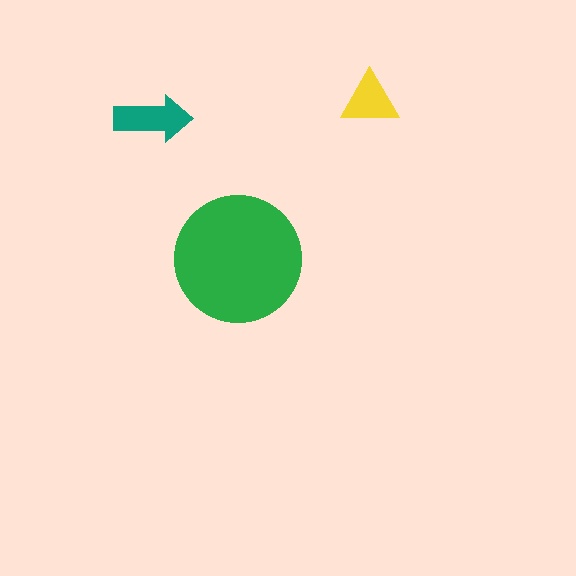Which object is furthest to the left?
The teal arrow is leftmost.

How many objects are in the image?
There are 3 objects in the image.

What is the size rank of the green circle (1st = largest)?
1st.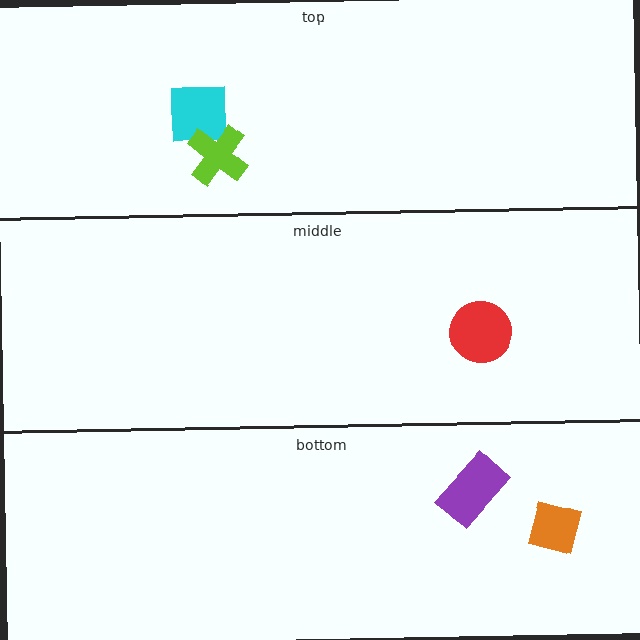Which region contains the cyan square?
The top region.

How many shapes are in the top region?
2.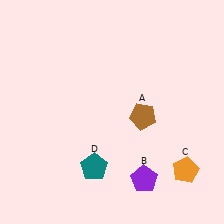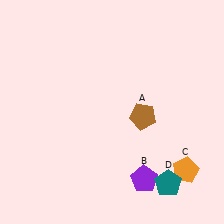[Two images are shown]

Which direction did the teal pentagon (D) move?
The teal pentagon (D) moved right.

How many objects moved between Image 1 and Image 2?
1 object moved between the two images.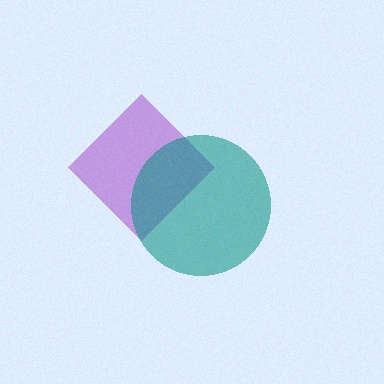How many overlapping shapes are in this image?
There are 2 overlapping shapes in the image.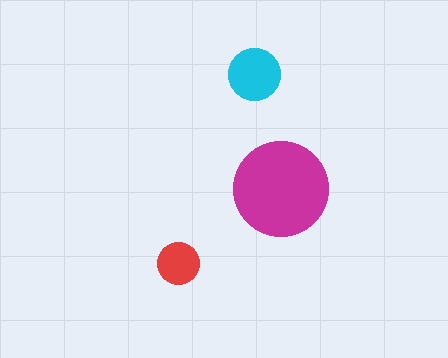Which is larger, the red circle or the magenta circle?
The magenta one.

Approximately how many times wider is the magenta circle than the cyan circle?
About 2 times wider.